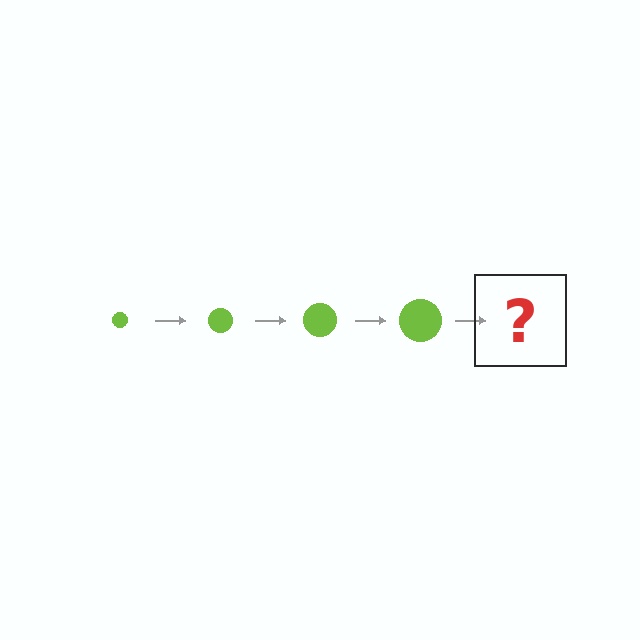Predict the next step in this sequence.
The next step is a lime circle, larger than the previous one.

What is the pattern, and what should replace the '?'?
The pattern is that the circle gets progressively larger each step. The '?' should be a lime circle, larger than the previous one.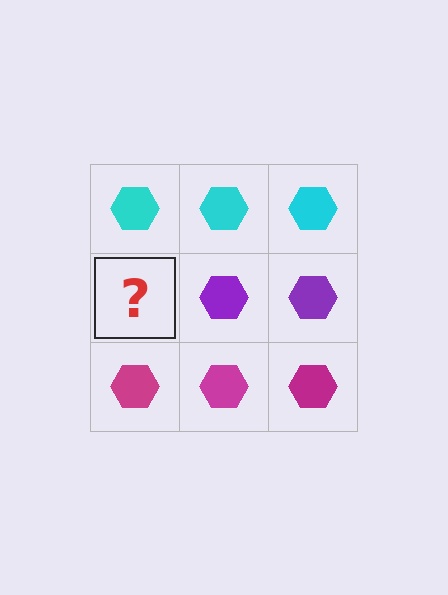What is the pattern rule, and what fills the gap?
The rule is that each row has a consistent color. The gap should be filled with a purple hexagon.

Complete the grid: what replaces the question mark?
The question mark should be replaced with a purple hexagon.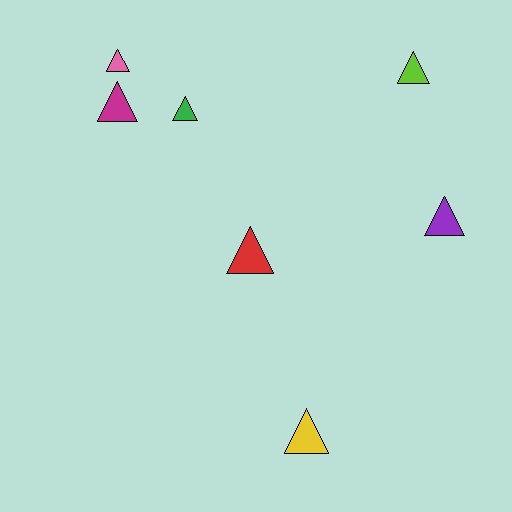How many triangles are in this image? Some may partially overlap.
There are 7 triangles.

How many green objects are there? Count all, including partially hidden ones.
There is 1 green object.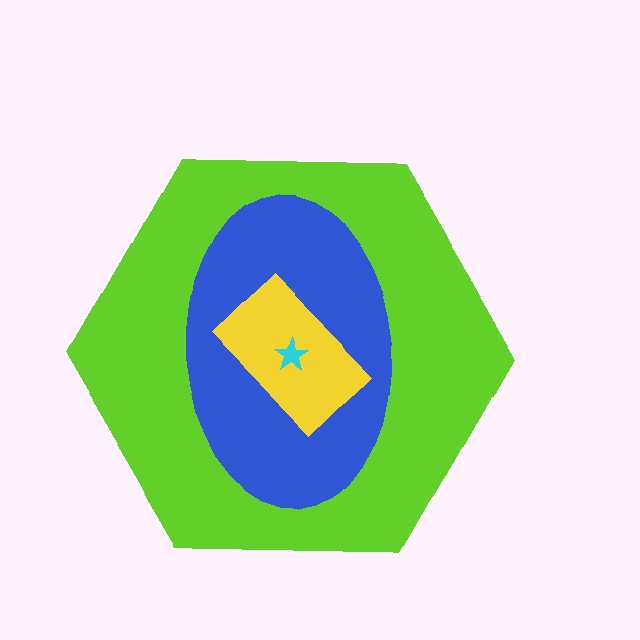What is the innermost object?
The cyan star.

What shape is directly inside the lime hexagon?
The blue ellipse.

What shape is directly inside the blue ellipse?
The yellow rectangle.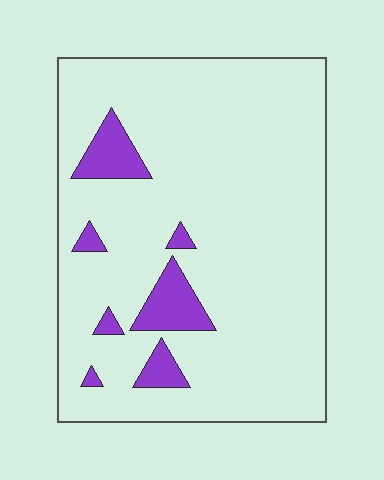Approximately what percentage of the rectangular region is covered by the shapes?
Approximately 10%.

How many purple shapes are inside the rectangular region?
7.